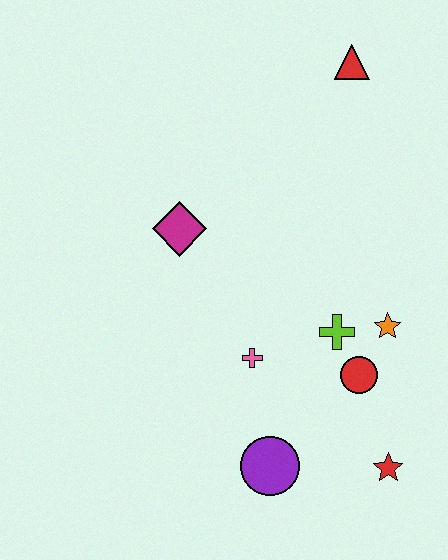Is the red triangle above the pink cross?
Yes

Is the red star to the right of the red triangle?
Yes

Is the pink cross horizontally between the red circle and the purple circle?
No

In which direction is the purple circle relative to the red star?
The purple circle is to the left of the red star.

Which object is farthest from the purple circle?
The red triangle is farthest from the purple circle.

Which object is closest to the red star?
The red circle is closest to the red star.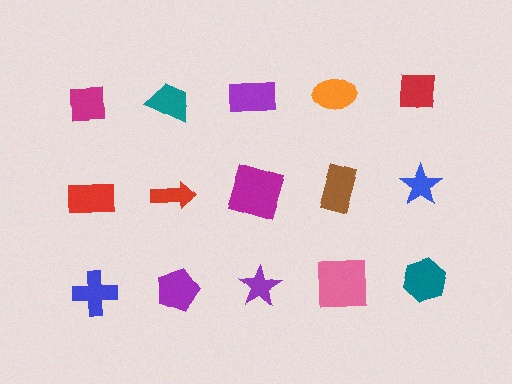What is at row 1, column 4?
An orange ellipse.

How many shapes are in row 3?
5 shapes.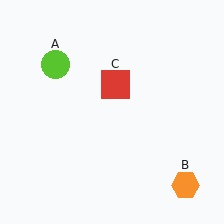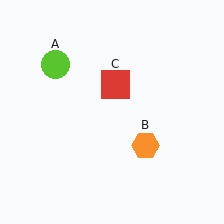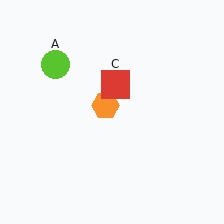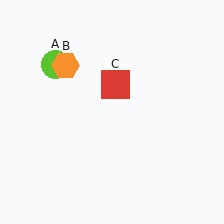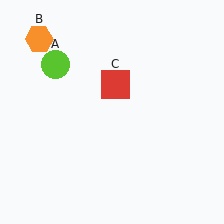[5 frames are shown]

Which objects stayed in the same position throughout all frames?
Lime circle (object A) and red square (object C) remained stationary.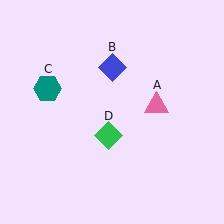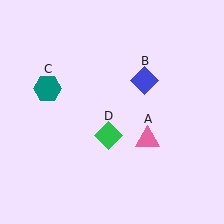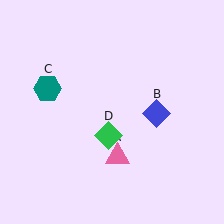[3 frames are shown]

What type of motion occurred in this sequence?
The pink triangle (object A), blue diamond (object B) rotated clockwise around the center of the scene.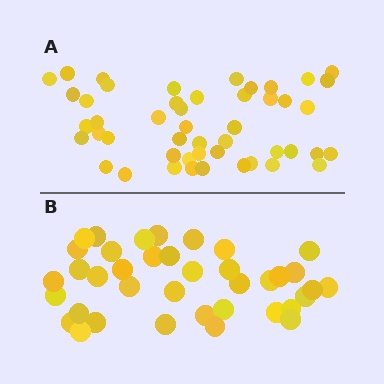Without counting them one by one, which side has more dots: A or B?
Region A (the top region) has more dots.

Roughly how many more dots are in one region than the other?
Region A has roughly 10 or so more dots than region B.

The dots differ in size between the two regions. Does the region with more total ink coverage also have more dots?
No. Region B has more total ink coverage because its dots are larger, but region A actually contains more individual dots. Total area can be misleading — the number of items is what matters here.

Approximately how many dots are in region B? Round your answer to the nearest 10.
About 40 dots. (The exact count is 38, which rounds to 40.)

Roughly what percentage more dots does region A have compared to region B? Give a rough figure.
About 25% more.